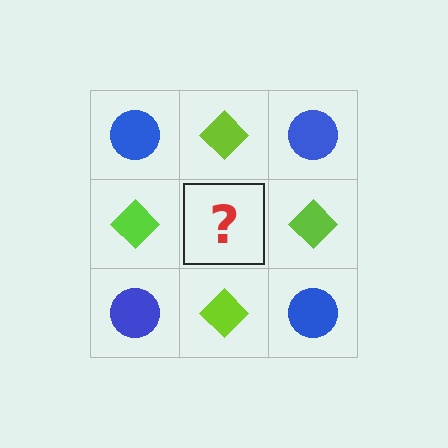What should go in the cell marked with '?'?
The missing cell should contain a blue circle.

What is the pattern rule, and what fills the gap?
The rule is that it alternates blue circle and lime diamond in a checkerboard pattern. The gap should be filled with a blue circle.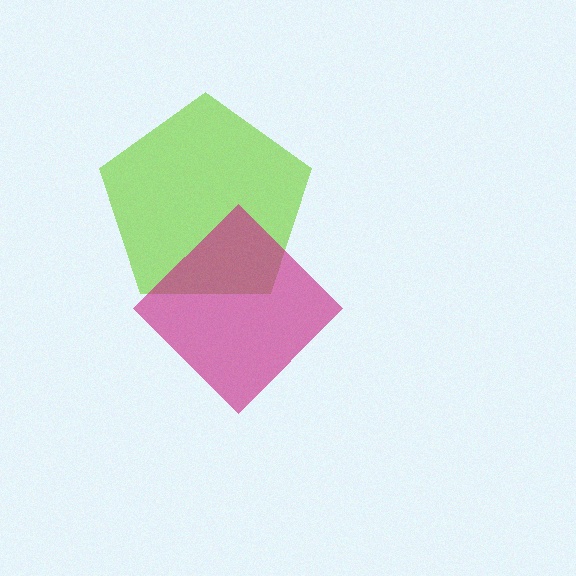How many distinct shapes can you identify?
There are 2 distinct shapes: a lime pentagon, a magenta diamond.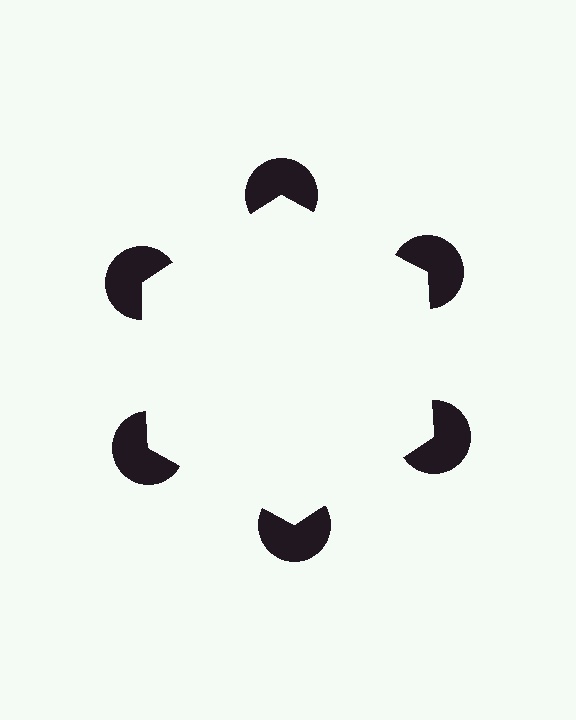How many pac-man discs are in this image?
There are 6 — one at each vertex of the illusory hexagon.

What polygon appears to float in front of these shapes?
An illusory hexagon — its edges are inferred from the aligned wedge cuts in the pac-man discs, not physically drawn.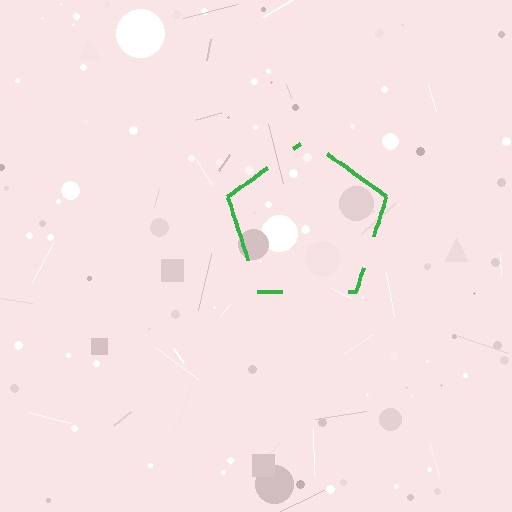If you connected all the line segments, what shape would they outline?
They would outline a pentagon.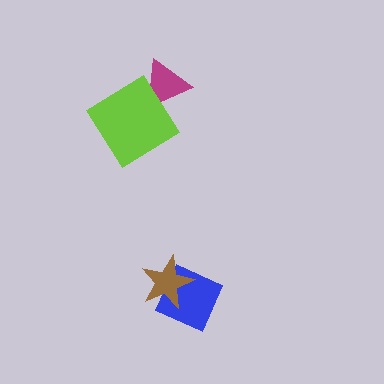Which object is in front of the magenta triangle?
The lime diamond is in front of the magenta triangle.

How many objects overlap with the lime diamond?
1 object overlaps with the lime diamond.